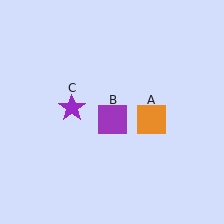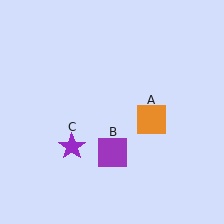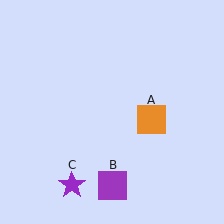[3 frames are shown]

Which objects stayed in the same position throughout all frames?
Orange square (object A) remained stationary.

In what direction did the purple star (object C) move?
The purple star (object C) moved down.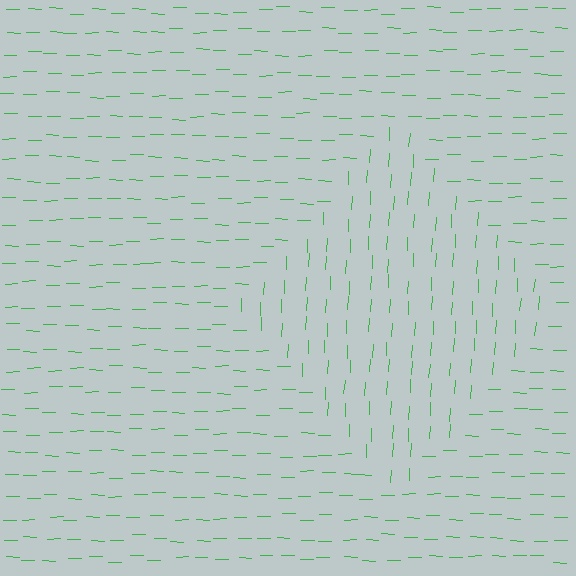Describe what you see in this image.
The image is filled with small green line segments. A diamond region in the image has lines oriented differently from the surrounding lines, creating a visible texture boundary.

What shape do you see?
I see a diamond.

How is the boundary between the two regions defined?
The boundary is defined purely by a change in line orientation (approximately 87 degrees difference). All lines are the same color and thickness.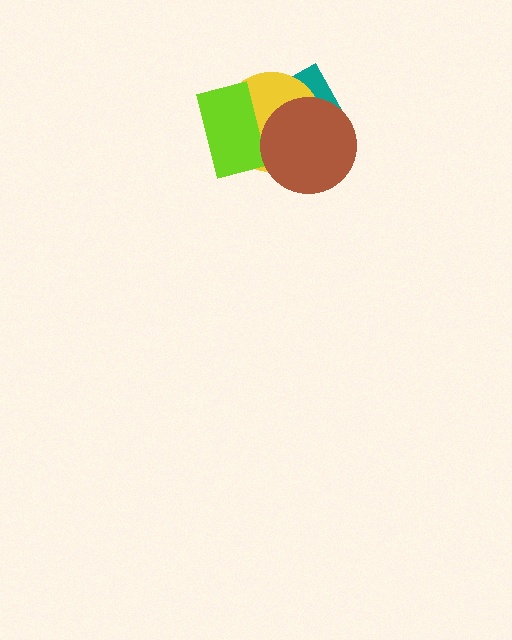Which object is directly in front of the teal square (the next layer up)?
The yellow circle is directly in front of the teal square.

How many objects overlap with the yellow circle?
3 objects overlap with the yellow circle.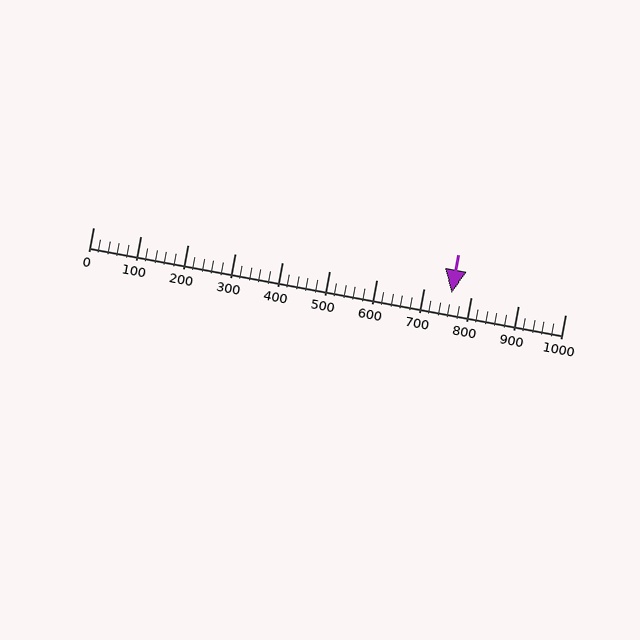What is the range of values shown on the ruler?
The ruler shows values from 0 to 1000.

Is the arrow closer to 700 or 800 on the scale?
The arrow is closer to 800.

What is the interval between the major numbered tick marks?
The major tick marks are spaced 100 units apart.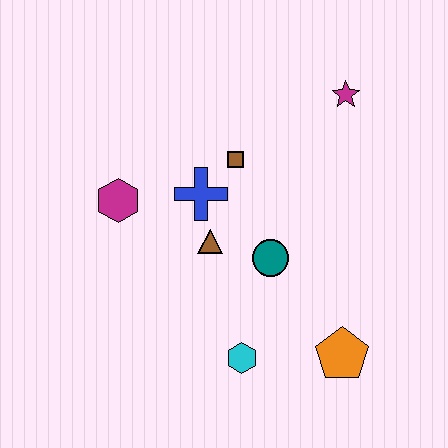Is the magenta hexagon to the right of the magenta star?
No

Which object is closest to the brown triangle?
The blue cross is closest to the brown triangle.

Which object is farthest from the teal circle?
The magenta star is farthest from the teal circle.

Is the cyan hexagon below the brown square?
Yes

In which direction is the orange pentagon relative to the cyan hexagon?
The orange pentagon is to the right of the cyan hexagon.